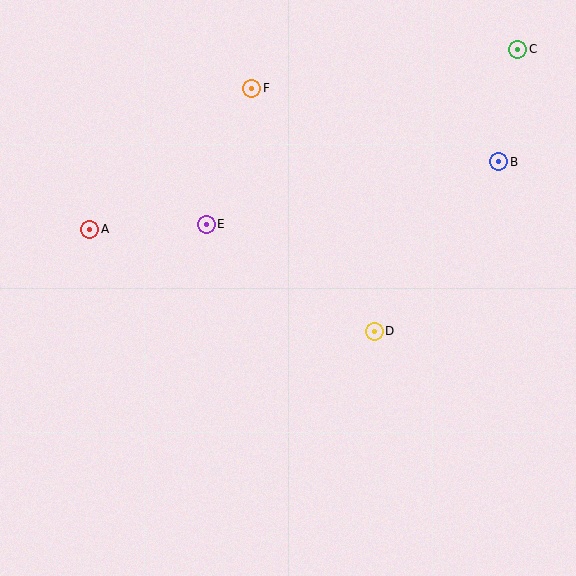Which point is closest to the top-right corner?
Point C is closest to the top-right corner.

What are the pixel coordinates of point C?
Point C is at (518, 49).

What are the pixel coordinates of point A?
Point A is at (90, 229).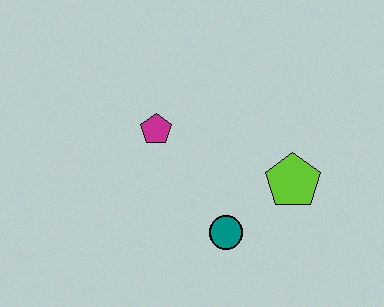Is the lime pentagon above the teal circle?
Yes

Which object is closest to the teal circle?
The lime pentagon is closest to the teal circle.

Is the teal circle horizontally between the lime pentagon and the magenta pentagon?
Yes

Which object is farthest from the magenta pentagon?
The lime pentagon is farthest from the magenta pentagon.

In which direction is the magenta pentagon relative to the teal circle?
The magenta pentagon is above the teal circle.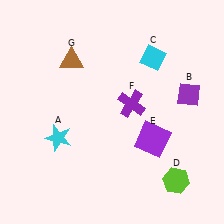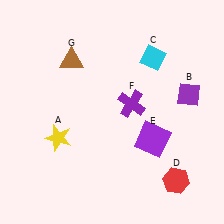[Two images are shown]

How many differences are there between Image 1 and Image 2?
There are 2 differences between the two images.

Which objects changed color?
A changed from cyan to yellow. D changed from lime to red.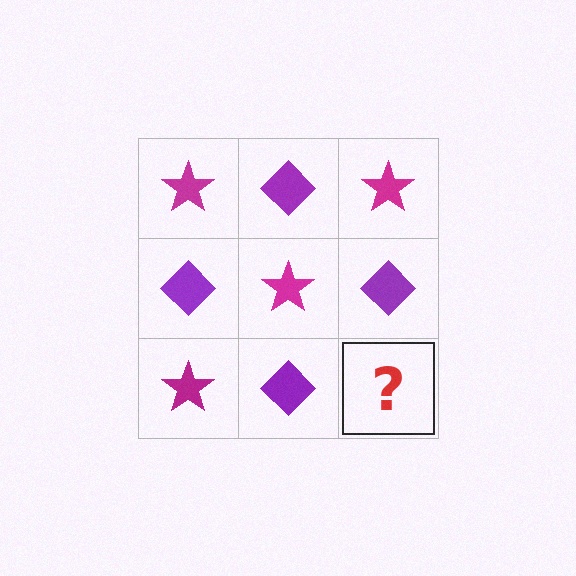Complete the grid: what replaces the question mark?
The question mark should be replaced with a magenta star.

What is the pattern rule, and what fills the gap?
The rule is that it alternates magenta star and purple diamond in a checkerboard pattern. The gap should be filled with a magenta star.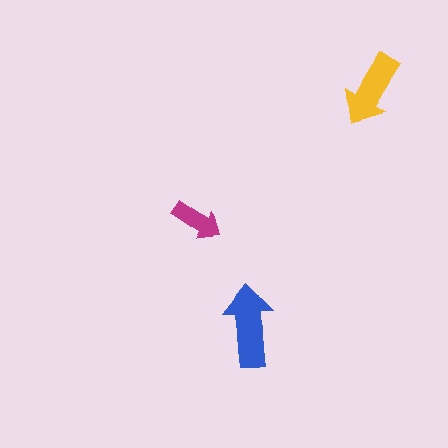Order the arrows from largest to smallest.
the blue one, the yellow one, the magenta one.